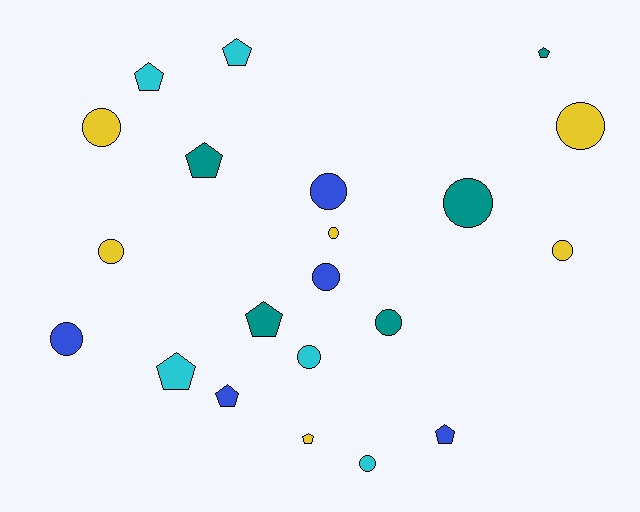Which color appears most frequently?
Yellow, with 6 objects.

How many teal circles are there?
There are 2 teal circles.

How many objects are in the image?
There are 21 objects.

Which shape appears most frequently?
Circle, with 12 objects.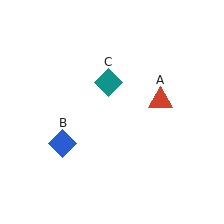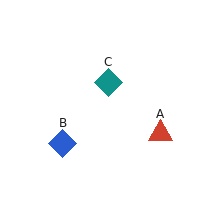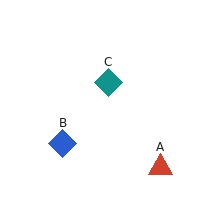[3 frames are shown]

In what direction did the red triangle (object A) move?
The red triangle (object A) moved down.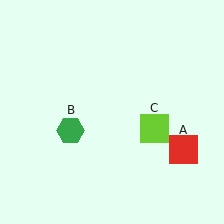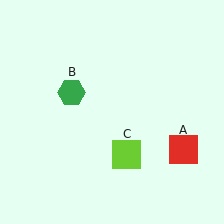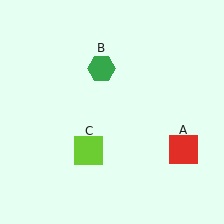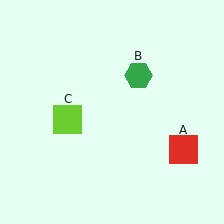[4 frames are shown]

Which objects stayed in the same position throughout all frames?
Red square (object A) remained stationary.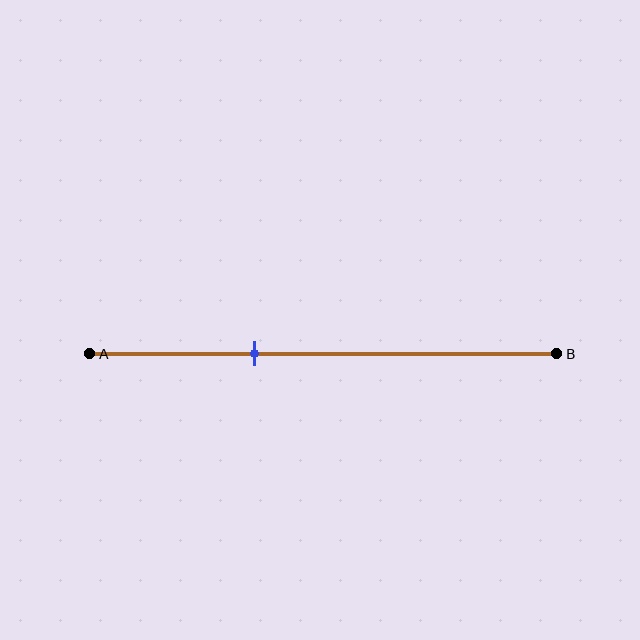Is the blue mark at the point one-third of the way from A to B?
Yes, the mark is approximately at the one-third point.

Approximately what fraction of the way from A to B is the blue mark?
The blue mark is approximately 35% of the way from A to B.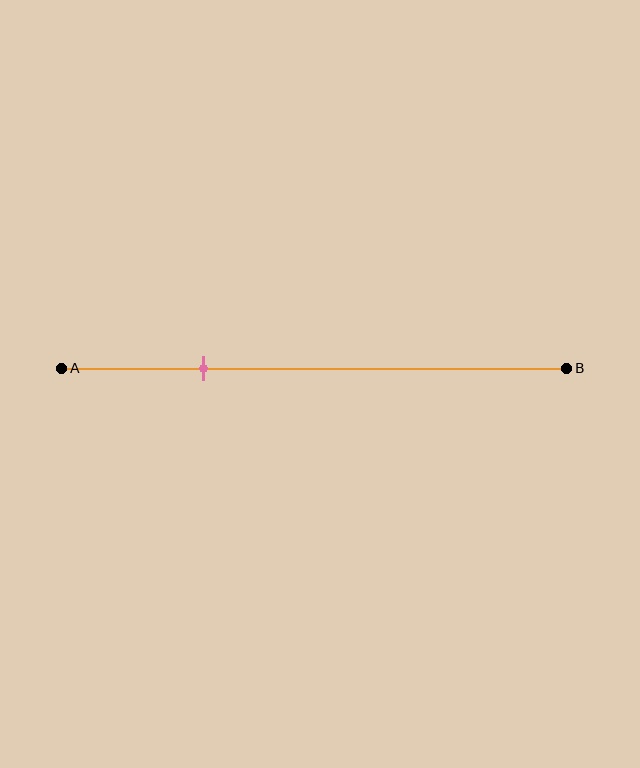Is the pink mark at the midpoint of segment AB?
No, the mark is at about 30% from A, not at the 50% midpoint.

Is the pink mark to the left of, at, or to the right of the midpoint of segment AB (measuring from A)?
The pink mark is to the left of the midpoint of segment AB.